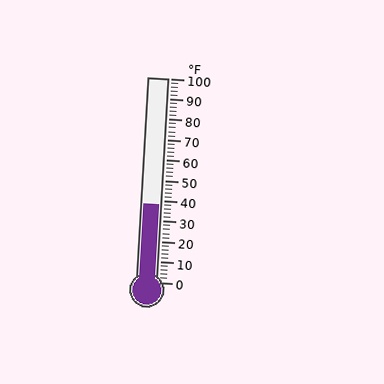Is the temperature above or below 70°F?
The temperature is below 70°F.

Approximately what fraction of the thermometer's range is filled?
The thermometer is filled to approximately 40% of its range.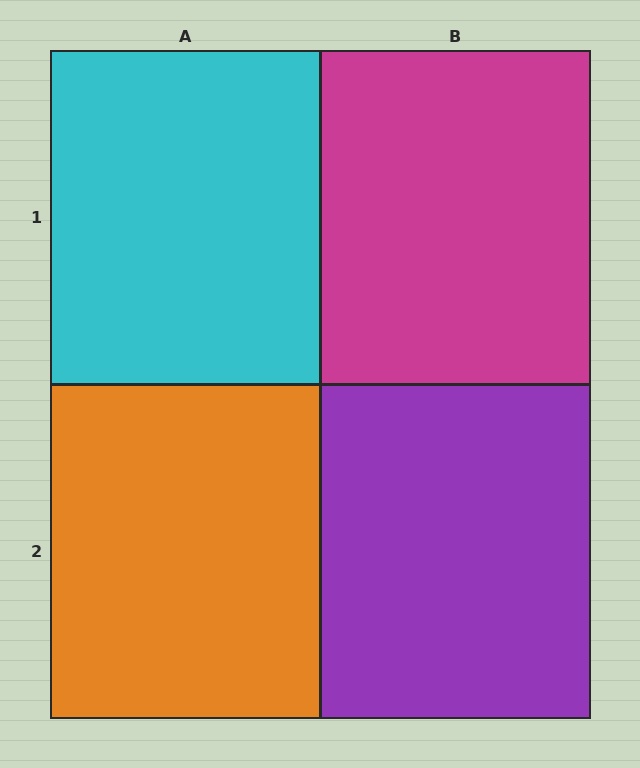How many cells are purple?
1 cell is purple.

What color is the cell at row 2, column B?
Purple.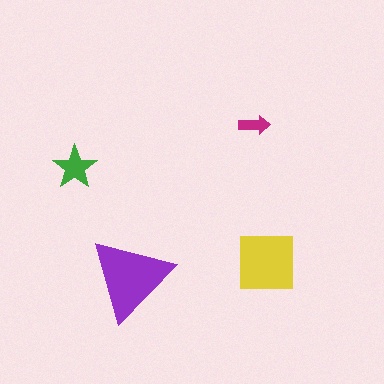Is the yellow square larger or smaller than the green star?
Larger.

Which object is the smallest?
The magenta arrow.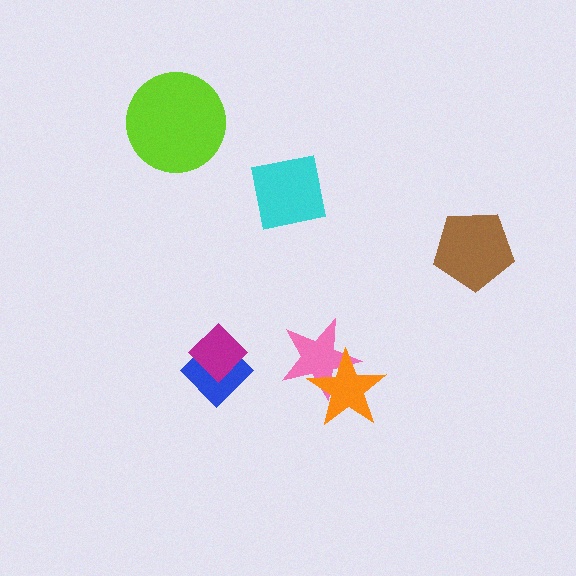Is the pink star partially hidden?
Yes, it is partially covered by another shape.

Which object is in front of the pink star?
The orange star is in front of the pink star.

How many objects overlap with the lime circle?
0 objects overlap with the lime circle.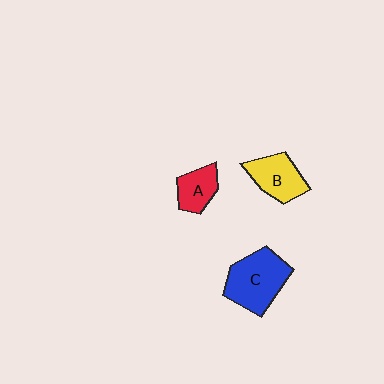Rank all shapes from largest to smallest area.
From largest to smallest: C (blue), B (yellow), A (red).